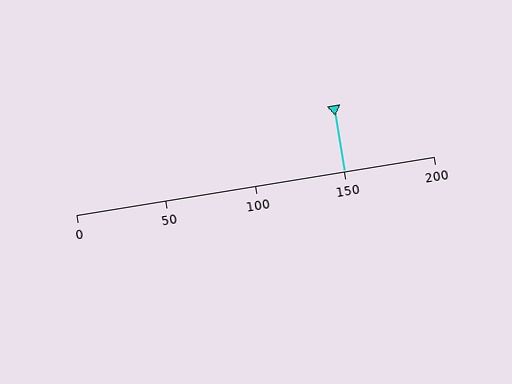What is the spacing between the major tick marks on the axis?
The major ticks are spaced 50 apart.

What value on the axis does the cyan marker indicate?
The marker indicates approximately 150.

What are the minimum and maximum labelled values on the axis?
The axis runs from 0 to 200.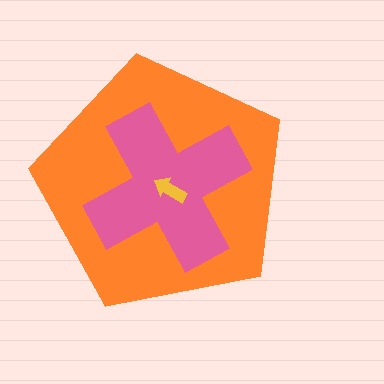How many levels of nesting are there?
3.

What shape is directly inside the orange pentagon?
The pink cross.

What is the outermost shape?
The orange pentagon.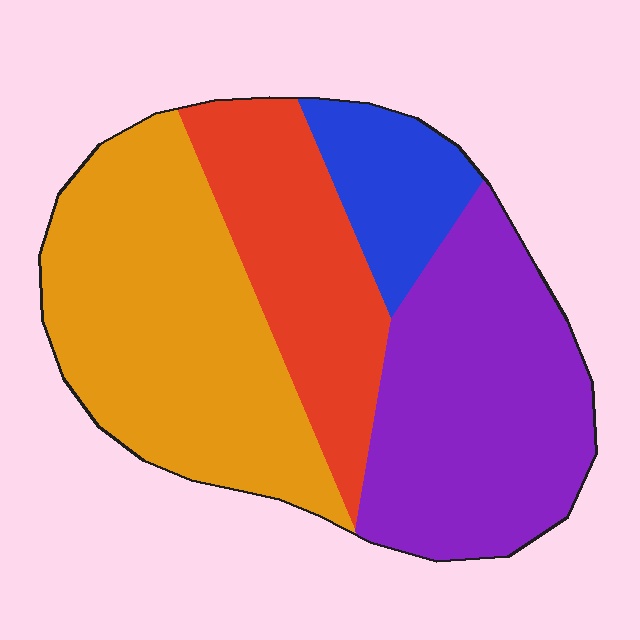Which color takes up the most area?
Orange, at roughly 35%.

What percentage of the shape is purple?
Purple covers about 30% of the shape.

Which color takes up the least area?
Blue, at roughly 10%.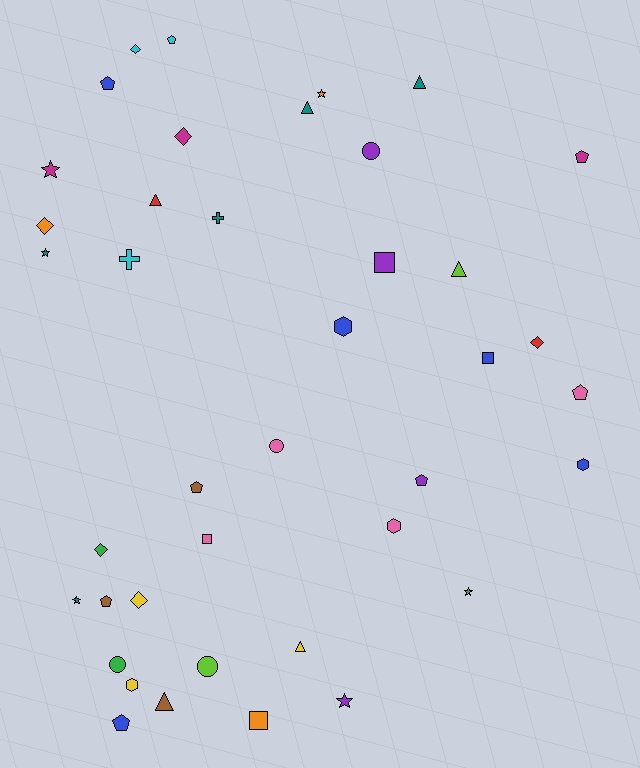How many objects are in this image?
There are 40 objects.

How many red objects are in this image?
There are 2 red objects.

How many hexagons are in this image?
There are 4 hexagons.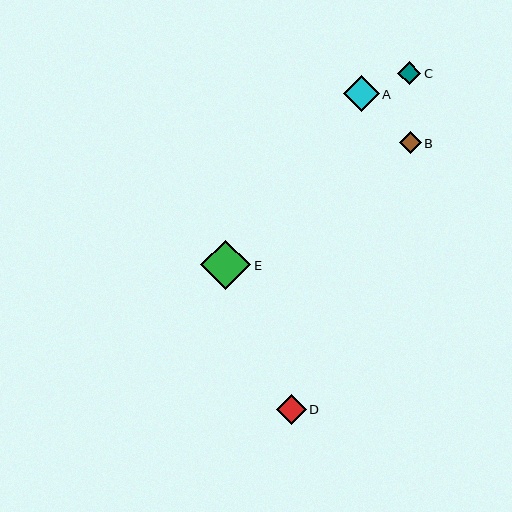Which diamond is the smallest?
Diamond B is the smallest with a size of approximately 22 pixels.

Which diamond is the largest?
Diamond E is the largest with a size of approximately 50 pixels.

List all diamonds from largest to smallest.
From largest to smallest: E, A, D, C, B.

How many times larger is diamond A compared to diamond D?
Diamond A is approximately 1.2 times the size of diamond D.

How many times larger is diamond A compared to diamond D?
Diamond A is approximately 1.2 times the size of diamond D.